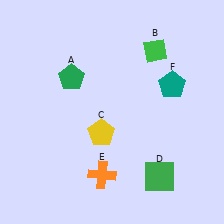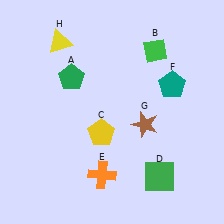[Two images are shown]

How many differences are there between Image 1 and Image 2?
There are 2 differences between the two images.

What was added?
A brown star (G), a yellow triangle (H) were added in Image 2.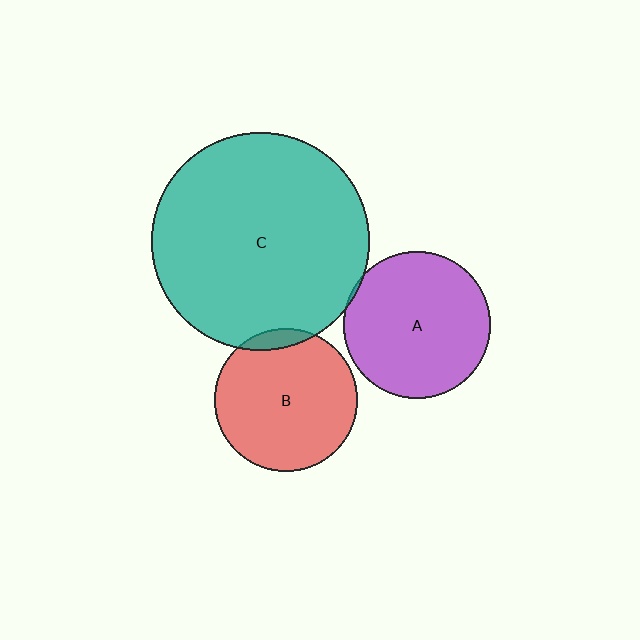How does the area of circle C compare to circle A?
Approximately 2.2 times.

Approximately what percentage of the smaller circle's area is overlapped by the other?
Approximately 5%.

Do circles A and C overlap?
Yes.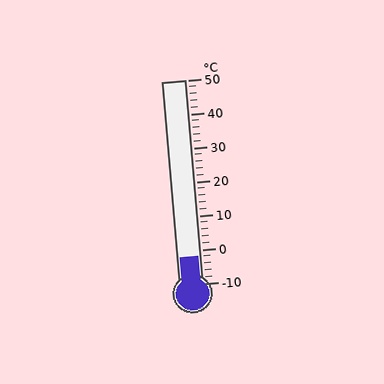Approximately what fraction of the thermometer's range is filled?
The thermometer is filled to approximately 15% of its range.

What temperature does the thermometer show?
The thermometer shows approximately -2°C.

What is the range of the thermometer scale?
The thermometer scale ranges from -10°C to 50°C.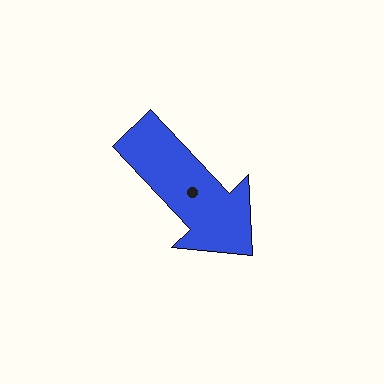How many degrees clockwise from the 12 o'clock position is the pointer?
Approximately 137 degrees.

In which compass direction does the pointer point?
Southeast.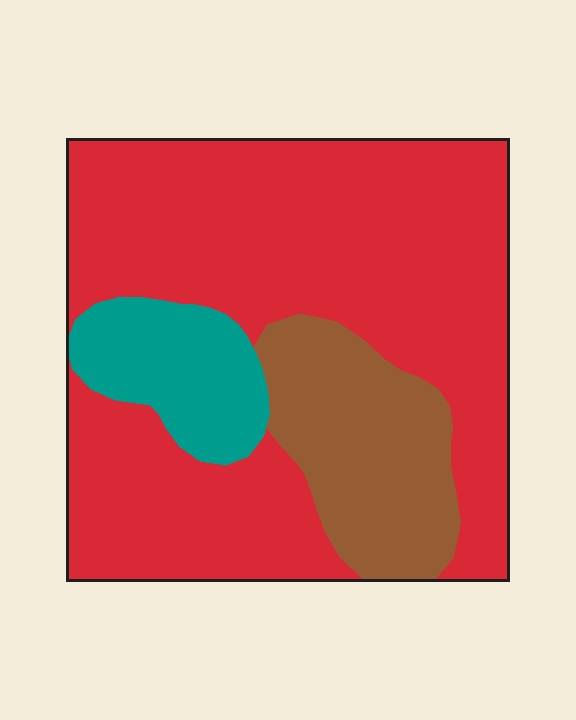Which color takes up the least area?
Teal, at roughly 10%.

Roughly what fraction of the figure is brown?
Brown takes up about one fifth (1/5) of the figure.